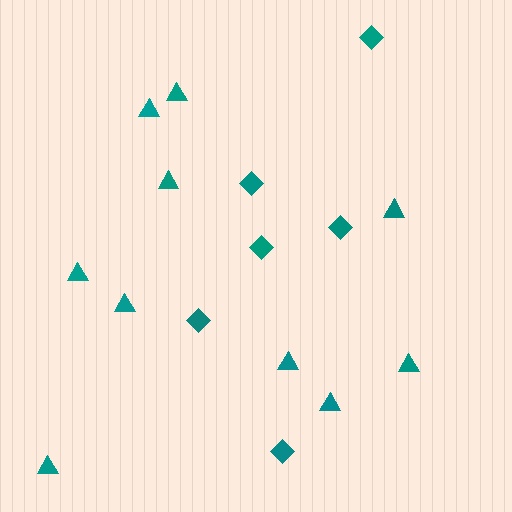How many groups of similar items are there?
There are 2 groups: one group of diamonds (6) and one group of triangles (10).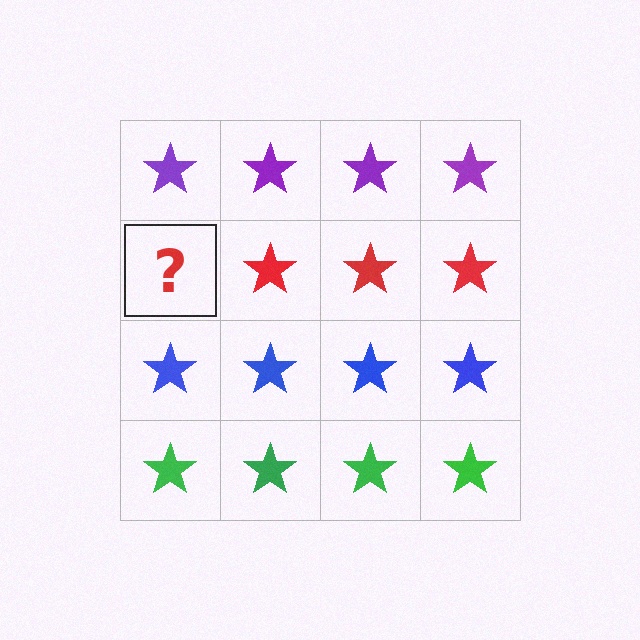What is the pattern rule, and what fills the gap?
The rule is that each row has a consistent color. The gap should be filled with a red star.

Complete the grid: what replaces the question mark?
The question mark should be replaced with a red star.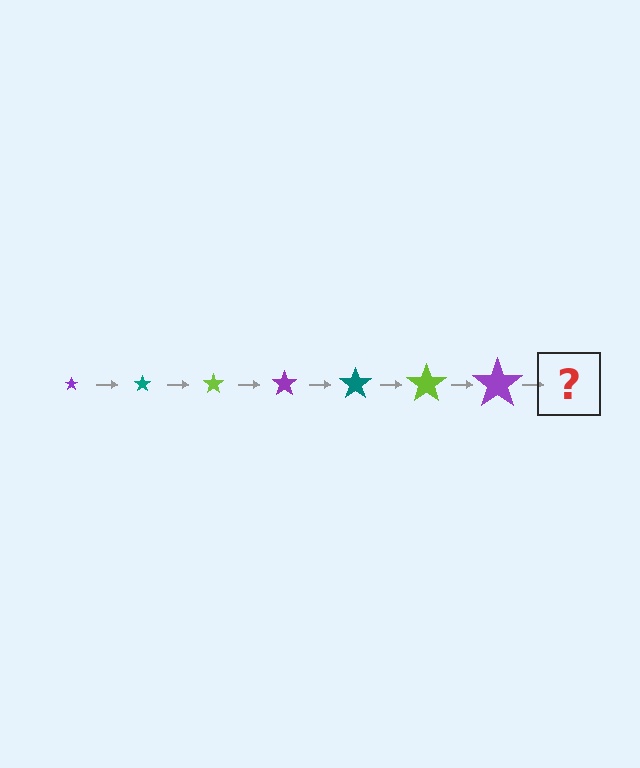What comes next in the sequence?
The next element should be a teal star, larger than the previous one.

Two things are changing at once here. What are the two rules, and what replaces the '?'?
The two rules are that the star grows larger each step and the color cycles through purple, teal, and lime. The '?' should be a teal star, larger than the previous one.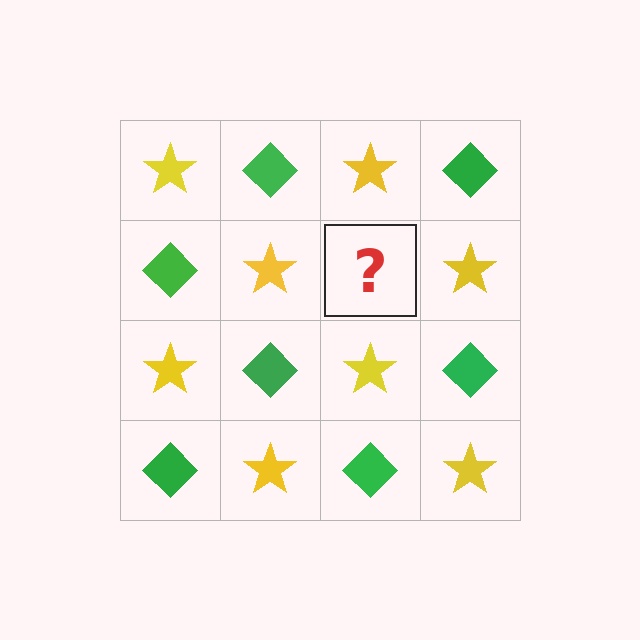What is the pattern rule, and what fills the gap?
The rule is that it alternates yellow star and green diamond in a checkerboard pattern. The gap should be filled with a green diamond.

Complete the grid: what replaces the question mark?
The question mark should be replaced with a green diamond.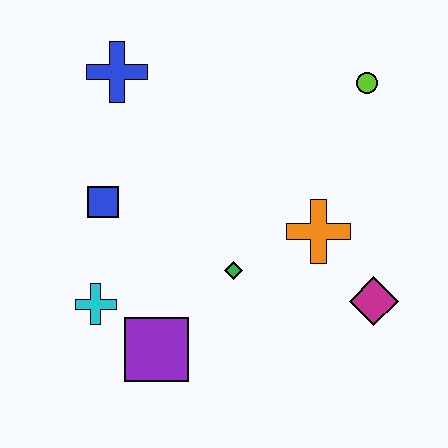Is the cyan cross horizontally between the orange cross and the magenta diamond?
No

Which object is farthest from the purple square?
The lime circle is farthest from the purple square.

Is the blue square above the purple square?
Yes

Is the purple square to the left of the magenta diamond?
Yes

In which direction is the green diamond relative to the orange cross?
The green diamond is to the left of the orange cross.